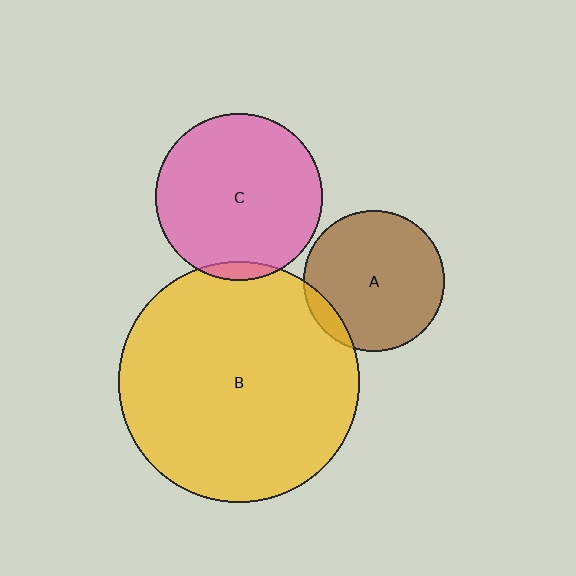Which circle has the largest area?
Circle B (yellow).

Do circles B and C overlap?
Yes.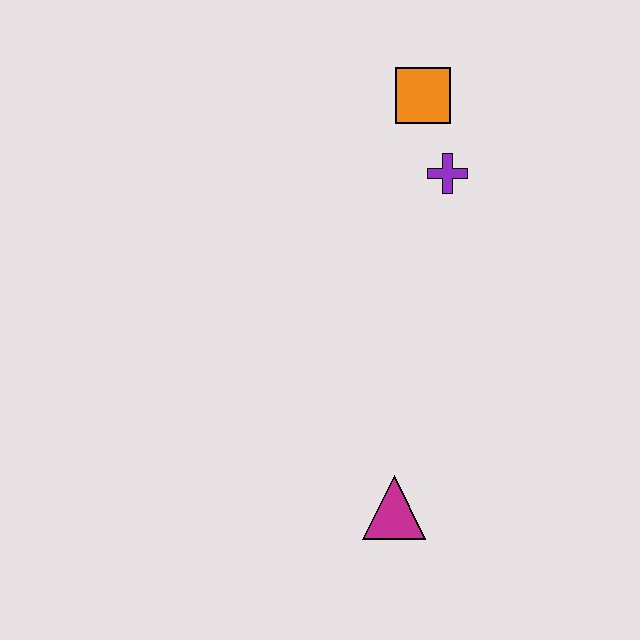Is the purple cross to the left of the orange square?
No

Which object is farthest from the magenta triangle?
The orange square is farthest from the magenta triangle.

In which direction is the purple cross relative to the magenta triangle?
The purple cross is above the magenta triangle.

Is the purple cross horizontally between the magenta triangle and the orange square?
No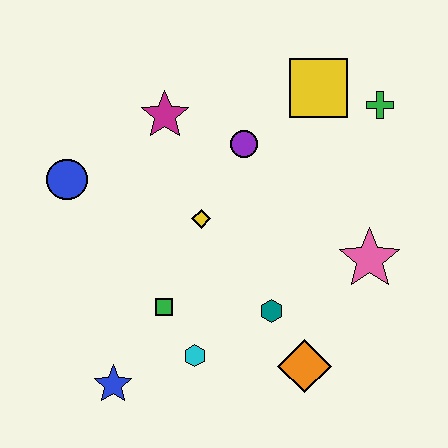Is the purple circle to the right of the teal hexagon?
No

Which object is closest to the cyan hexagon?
The green square is closest to the cyan hexagon.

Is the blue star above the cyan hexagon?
No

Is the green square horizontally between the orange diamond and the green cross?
No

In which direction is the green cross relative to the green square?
The green cross is to the right of the green square.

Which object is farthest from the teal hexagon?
The blue circle is farthest from the teal hexagon.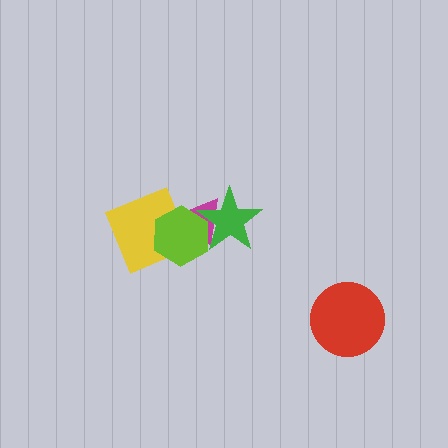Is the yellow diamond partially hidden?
Yes, it is partially covered by another shape.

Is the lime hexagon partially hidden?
No, no other shape covers it.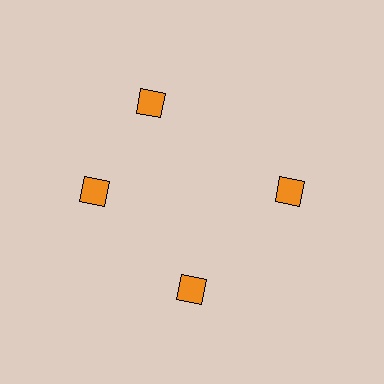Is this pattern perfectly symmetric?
No. The 4 orange squares are arranged in a ring, but one element near the 12 o'clock position is rotated out of alignment along the ring, breaking the 4-fold rotational symmetry.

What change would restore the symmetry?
The symmetry would be restored by rotating it back into even spacing with its neighbors so that all 4 squares sit at equal angles and equal distance from the center.